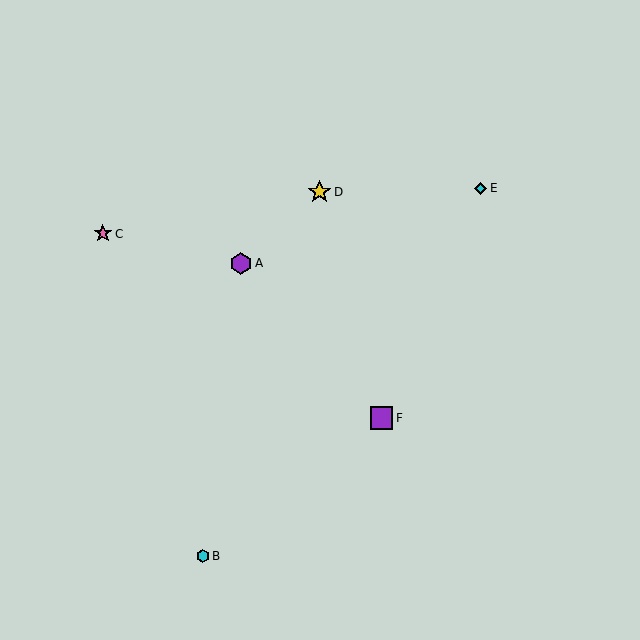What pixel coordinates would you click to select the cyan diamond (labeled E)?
Click at (481, 188) to select the cyan diamond E.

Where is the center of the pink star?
The center of the pink star is at (103, 234).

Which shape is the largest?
The yellow star (labeled D) is the largest.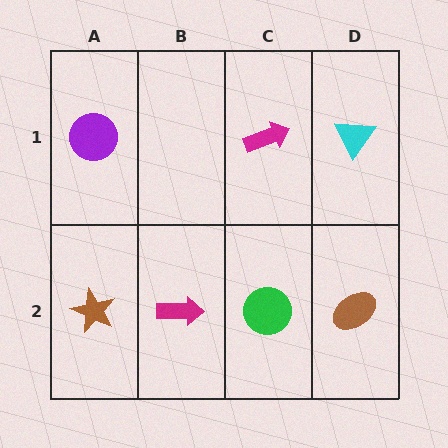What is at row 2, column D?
A brown ellipse.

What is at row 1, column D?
A cyan triangle.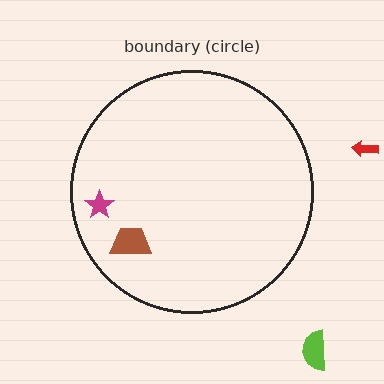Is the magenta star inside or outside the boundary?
Inside.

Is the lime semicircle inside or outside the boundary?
Outside.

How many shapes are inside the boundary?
2 inside, 2 outside.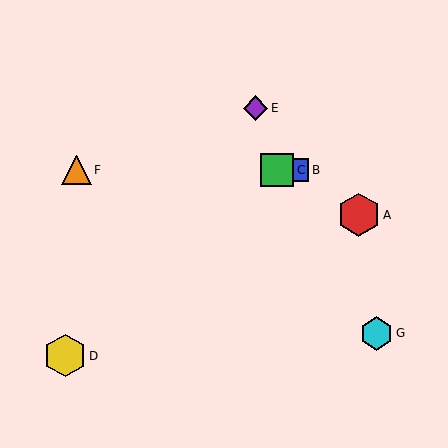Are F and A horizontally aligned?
No, F is at y≈170 and A is at y≈215.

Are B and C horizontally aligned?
Yes, both are at y≈170.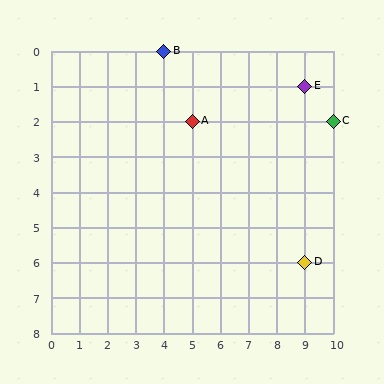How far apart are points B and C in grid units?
Points B and C are 6 columns and 2 rows apart (about 6.3 grid units diagonally).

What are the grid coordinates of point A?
Point A is at grid coordinates (5, 2).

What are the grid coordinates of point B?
Point B is at grid coordinates (4, 0).